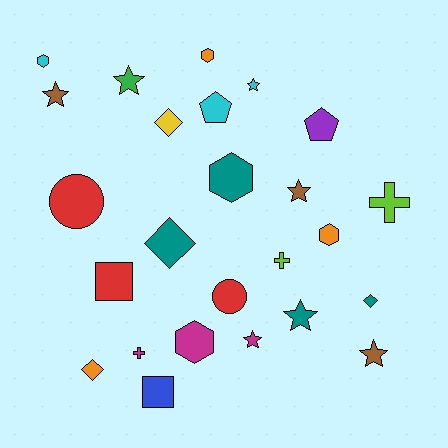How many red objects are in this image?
There are 3 red objects.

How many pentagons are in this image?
There are 2 pentagons.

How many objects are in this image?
There are 25 objects.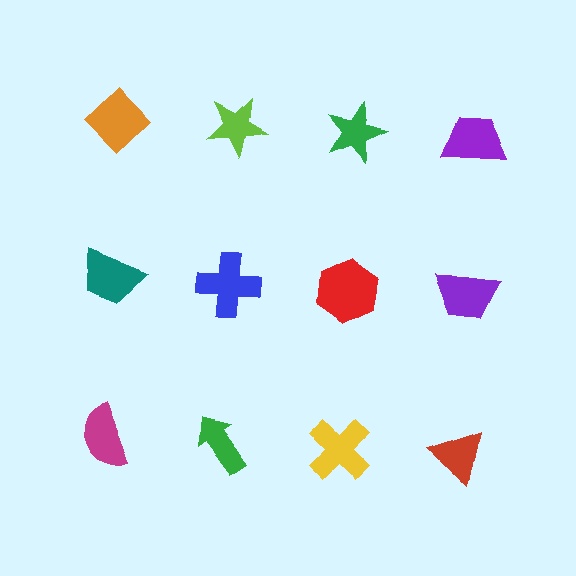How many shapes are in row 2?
4 shapes.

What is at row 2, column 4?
A purple trapezoid.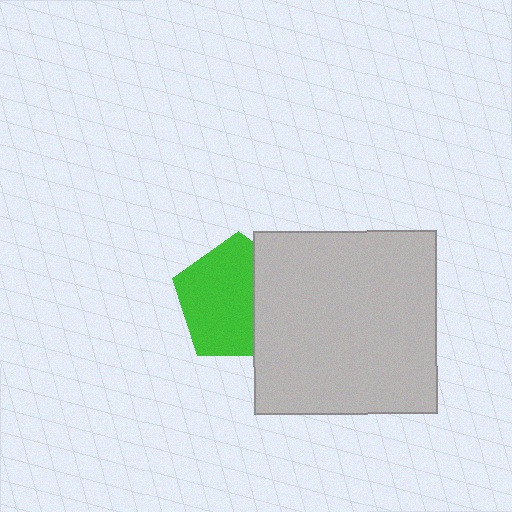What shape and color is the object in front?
The object in front is a light gray square.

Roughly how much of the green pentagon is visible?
Most of it is visible (roughly 66%).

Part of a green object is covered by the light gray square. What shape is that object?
It is a pentagon.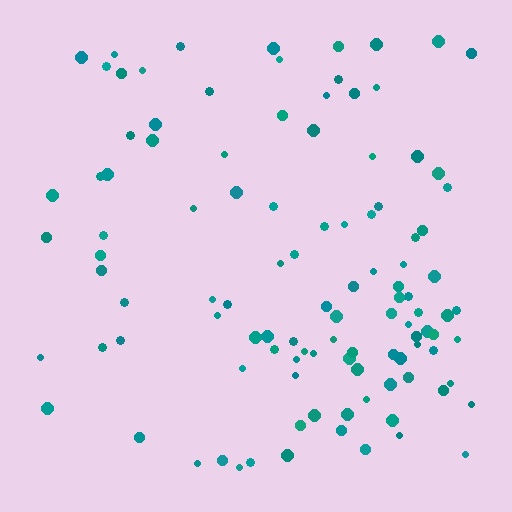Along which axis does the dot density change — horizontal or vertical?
Horizontal.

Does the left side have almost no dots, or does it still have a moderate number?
Still a moderate number, just noticeably fewer than the right.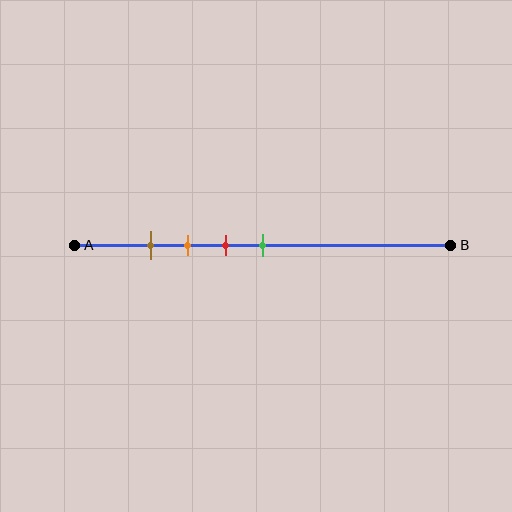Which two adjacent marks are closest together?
The brown and orange marks are the closest adjacent pair.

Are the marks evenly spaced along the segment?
Yes, the marks are approximately evenly spaced.